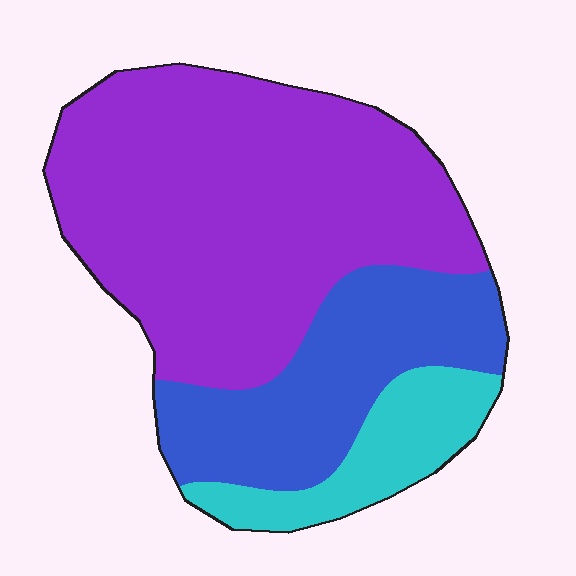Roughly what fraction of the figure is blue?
Blue takes up about one quarter (1/4) of the figure.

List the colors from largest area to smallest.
From largest to smallest: purple, blue, cyan.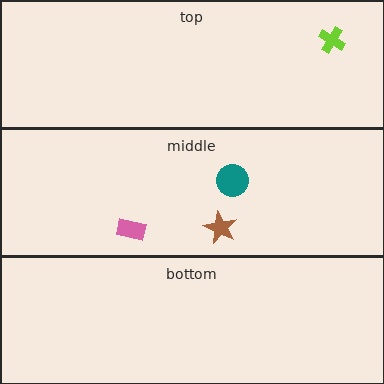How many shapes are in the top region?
1.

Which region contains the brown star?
The middle region.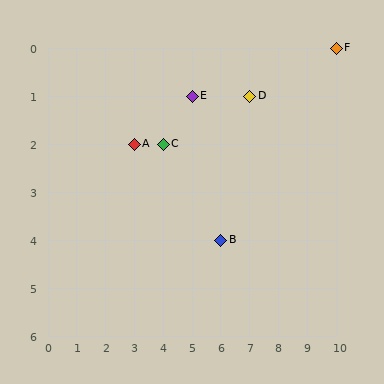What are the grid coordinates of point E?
Point E is at grid coordinates (5, 1).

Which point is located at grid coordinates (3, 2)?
Point A is at (3, 2).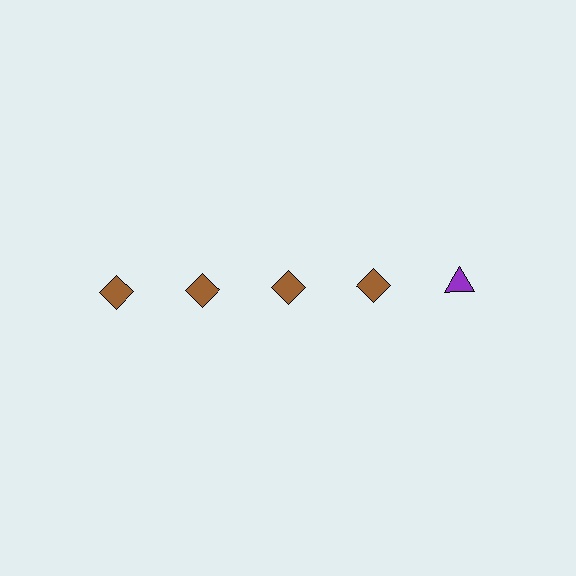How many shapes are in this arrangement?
There are 5 shapes arranged in a grid pattern.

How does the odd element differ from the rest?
It differs in both color (purple instead of brown) and shape (triangle instead of diamond).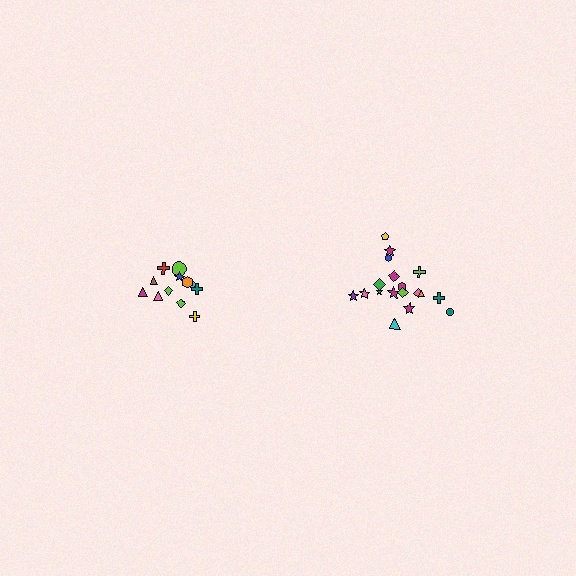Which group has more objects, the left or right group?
The right group.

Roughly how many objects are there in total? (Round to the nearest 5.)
Roughly 30 objects in total.